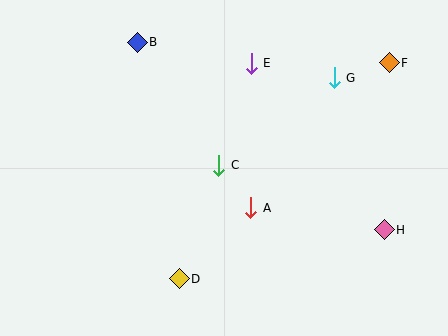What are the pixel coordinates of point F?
Point F is at (389, 63).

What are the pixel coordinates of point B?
Point B is at (137, 42).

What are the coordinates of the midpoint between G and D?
The midpoint between G and D is at (257, 178).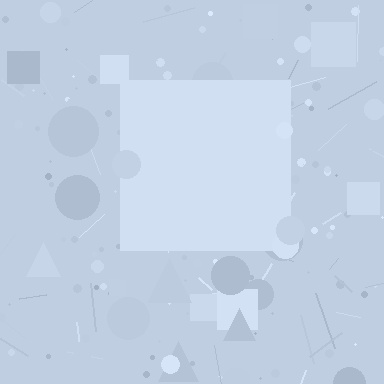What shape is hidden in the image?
A square is hidden in the image.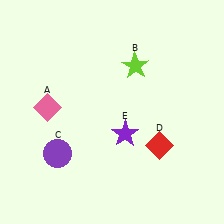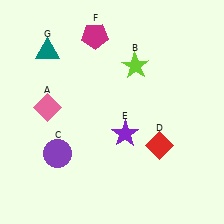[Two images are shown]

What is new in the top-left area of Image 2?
A magenta pentagon (F) was added in the top-left area of Image 2.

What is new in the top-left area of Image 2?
A teal triangle (G) was added in the top-left area of Image 2.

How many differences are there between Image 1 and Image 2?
There are 2 differences between the two images.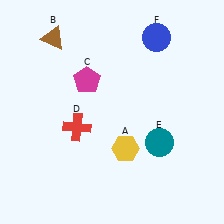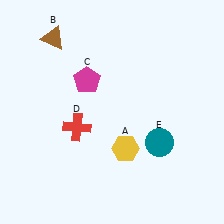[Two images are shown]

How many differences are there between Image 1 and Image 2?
There is 1 difference between the two images.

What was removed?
The blue circle (F) was removed in Image 2.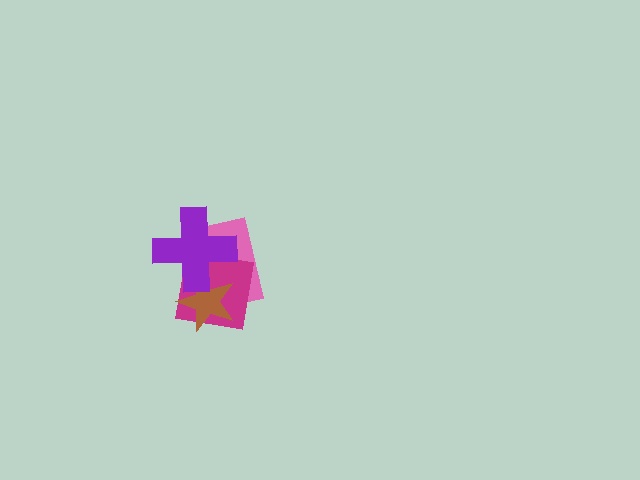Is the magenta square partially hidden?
Yes, it is partially covered by another shape.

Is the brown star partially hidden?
Yes, it is partially covered by another shape.